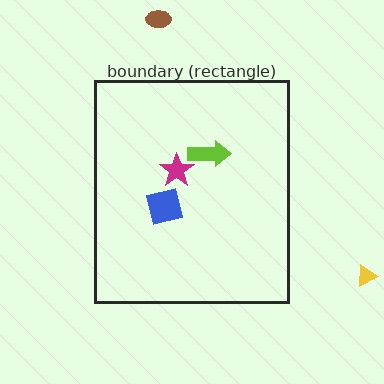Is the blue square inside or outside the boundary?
Inside.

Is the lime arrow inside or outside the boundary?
Inside.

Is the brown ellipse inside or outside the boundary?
Outside.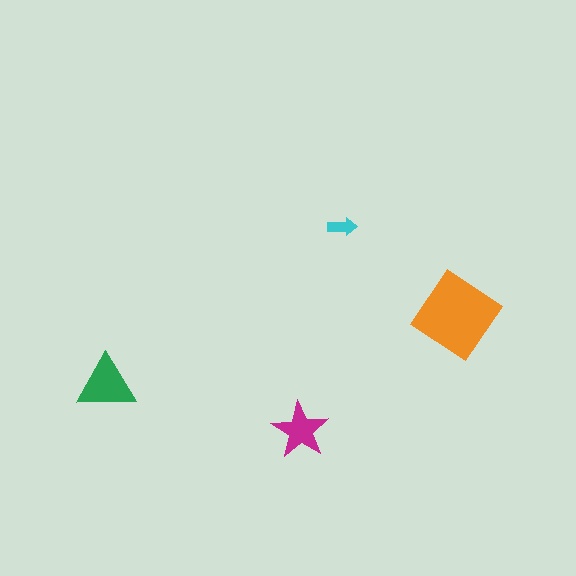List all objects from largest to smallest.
The orange diamond, the green triangle, the magenta star, the cyan arrow.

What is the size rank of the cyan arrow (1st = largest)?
4th.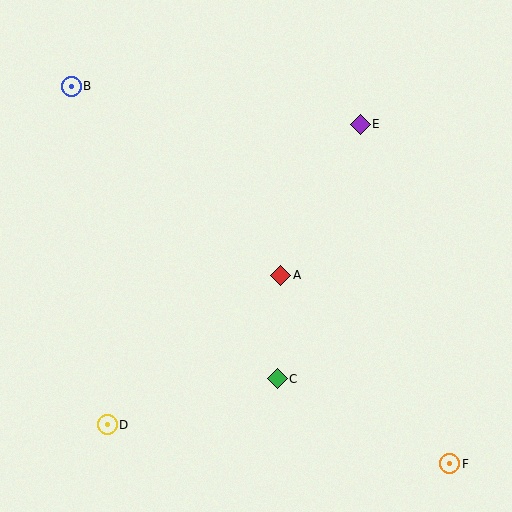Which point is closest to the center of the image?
Point A at (281, 275) is closest to the center.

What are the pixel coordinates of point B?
Point B is at (71, 86).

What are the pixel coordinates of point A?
Point A is at (281, 275).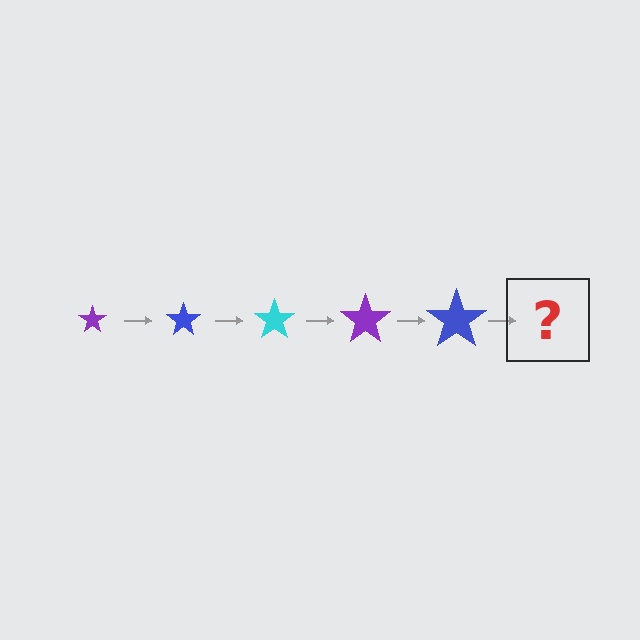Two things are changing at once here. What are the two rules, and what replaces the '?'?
The two rules are that the star grows larger each step and the color cycles through purple, blue, and cyan. The '?' should be a cyan star, larger than the previous one.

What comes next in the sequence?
The next element should be a cyan star, larger than the previous one.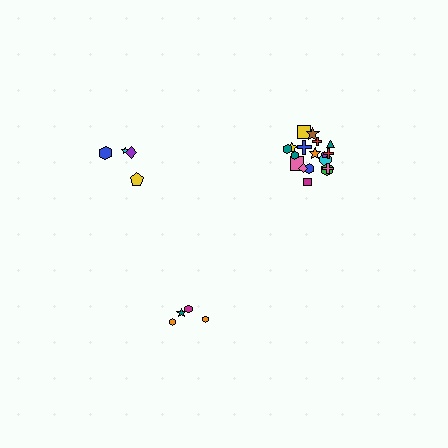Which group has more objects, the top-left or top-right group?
The top-right group.